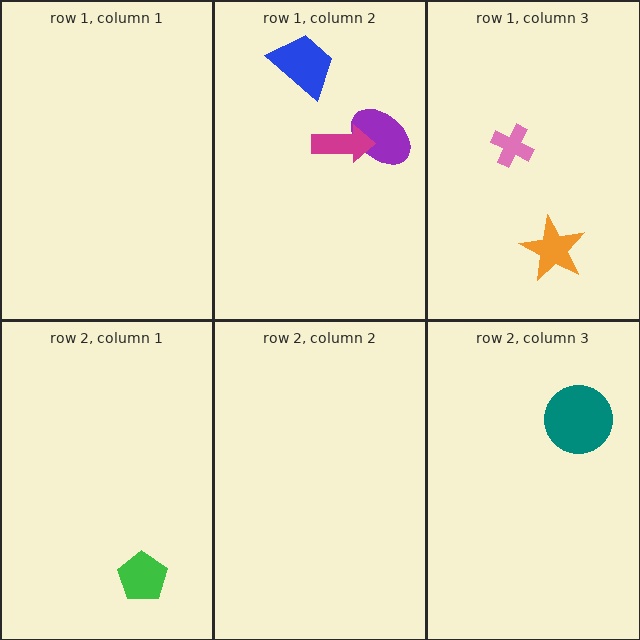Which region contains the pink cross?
The row 1, column 3 region.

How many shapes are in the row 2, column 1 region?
1.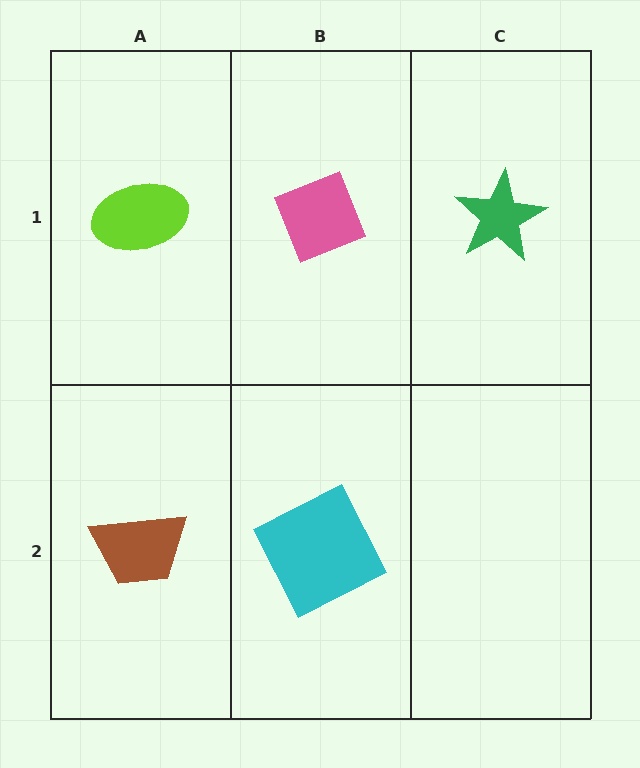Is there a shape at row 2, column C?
No, that cell is empty.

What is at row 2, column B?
A cyan square.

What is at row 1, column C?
A green star.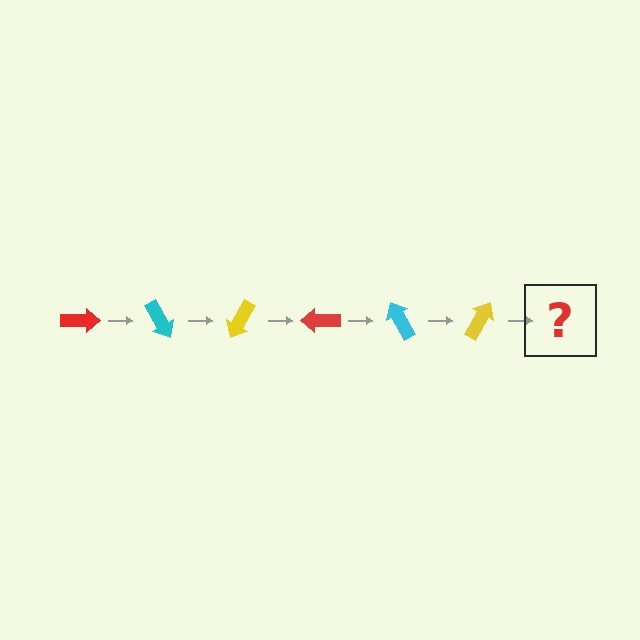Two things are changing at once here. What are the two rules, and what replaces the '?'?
The two rules are that it rotates 60 degrees each step and the color cycles through red, cyan, and yellow. The '?' should be a red arrow, rotated 360 degrees from the start.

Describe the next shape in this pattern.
It should be a red arrow, rotated 360 degrees from the start.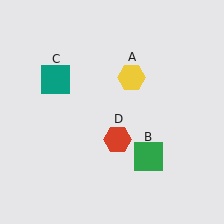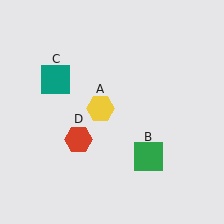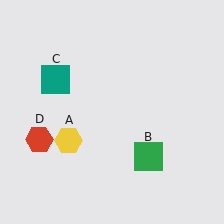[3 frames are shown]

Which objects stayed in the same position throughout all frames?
Green square (object B) and teal square (object C) remained stationary.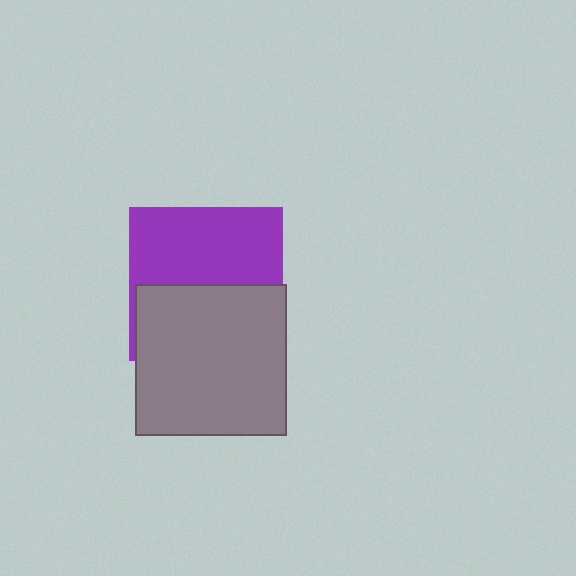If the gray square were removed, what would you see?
You would see the complete purple square.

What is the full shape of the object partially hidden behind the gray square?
The partially hidden object is a purple square.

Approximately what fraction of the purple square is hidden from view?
Roughly 49% of the purple square is hidden behind the gray square.